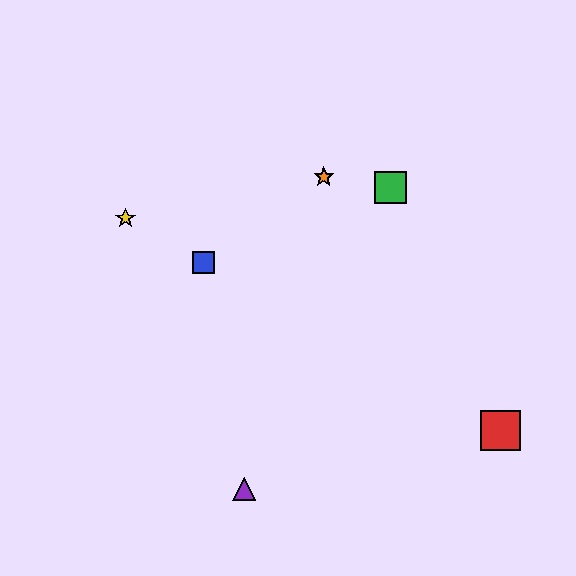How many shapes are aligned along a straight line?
3 shapes (the red square, the blue square, the yellow star) are aligned along a straight line.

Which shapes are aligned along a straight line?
The red square, the blue square, the yellow star are aligned along a straight line.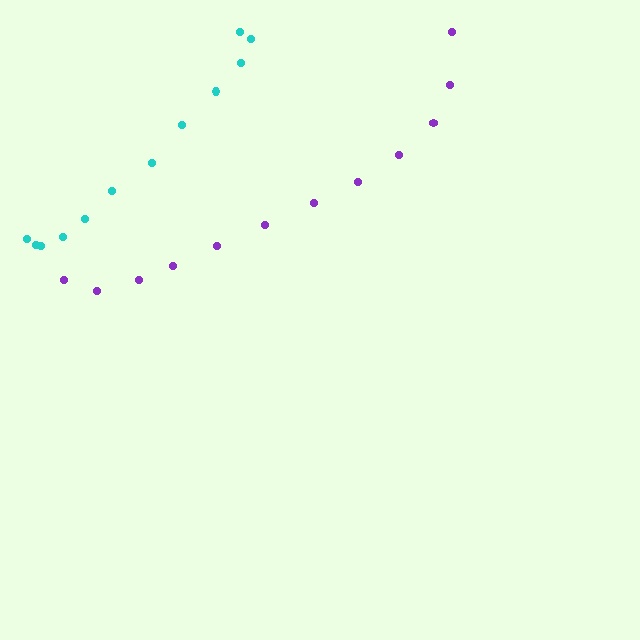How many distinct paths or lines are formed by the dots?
There are 2 distinct paths.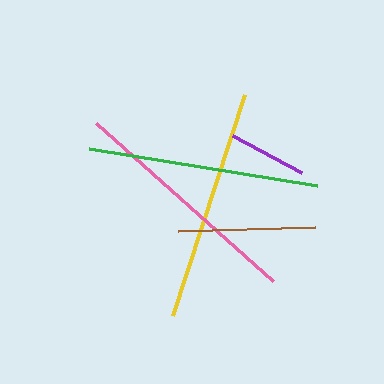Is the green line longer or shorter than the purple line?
The green line is longer than the purple line.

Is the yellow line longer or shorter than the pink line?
The pink line is longer than the yellow line.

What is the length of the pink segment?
The pink segment is approximately 238 pixels long.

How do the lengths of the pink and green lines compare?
The pink and green lines are approximately the same length.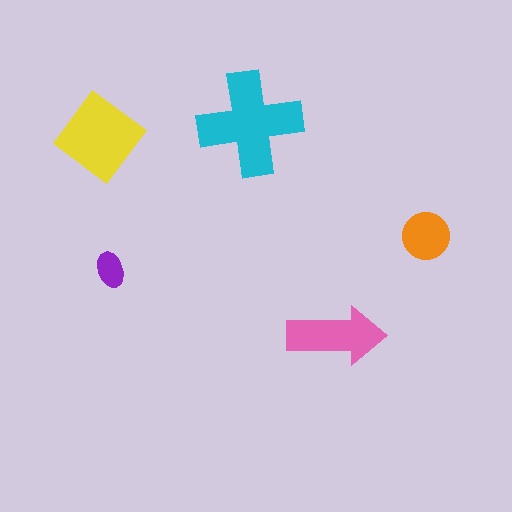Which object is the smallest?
The purple ellipse.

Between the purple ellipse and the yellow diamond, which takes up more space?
The yellow diamond.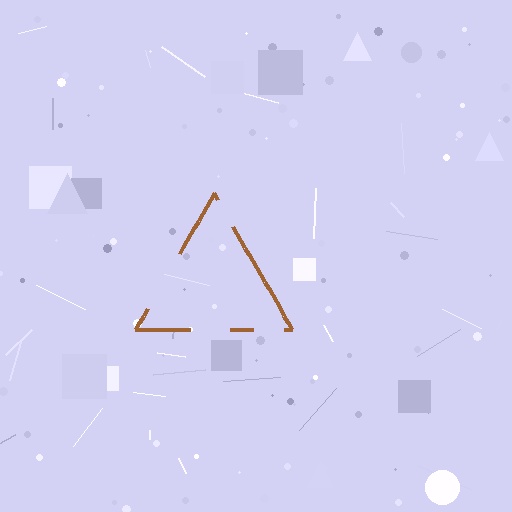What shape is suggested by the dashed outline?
The dashed outline suggests a triangle.